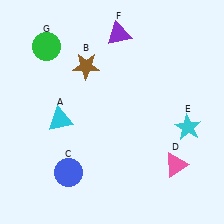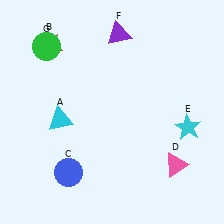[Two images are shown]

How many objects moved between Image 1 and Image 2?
1 object moved between the two images.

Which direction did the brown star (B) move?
The brown star (B) moved left.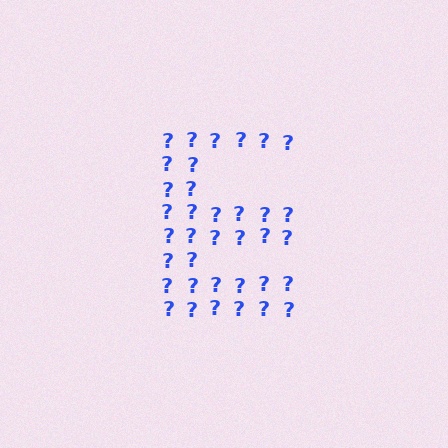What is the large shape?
The large shape is the letter E.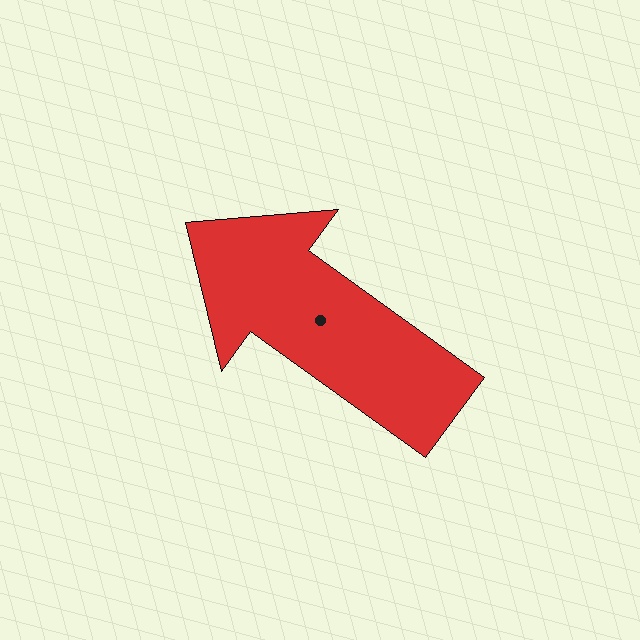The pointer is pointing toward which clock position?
Roughly 10 o'clock.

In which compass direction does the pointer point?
Northwest.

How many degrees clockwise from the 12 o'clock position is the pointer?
Approximately 306 degrees.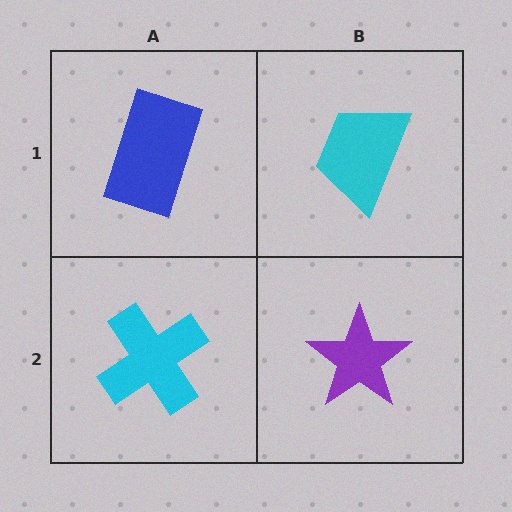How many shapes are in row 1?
2 shapes.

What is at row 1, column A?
A blue rectangle.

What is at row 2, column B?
A purple star.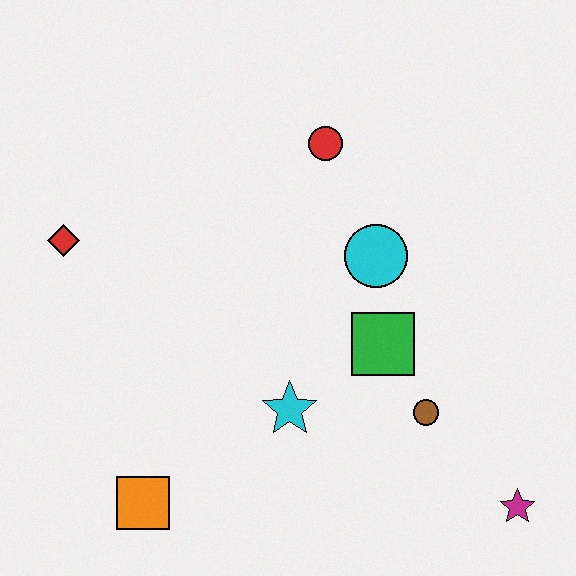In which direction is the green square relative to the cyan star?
The green square is to the right of the cyan star.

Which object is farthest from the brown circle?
The red diamond is farthest from the brown circle.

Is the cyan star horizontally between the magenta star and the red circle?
No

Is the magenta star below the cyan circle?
Yes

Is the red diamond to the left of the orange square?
Yes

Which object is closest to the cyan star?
The green square is closest to the cyan star.